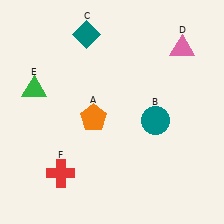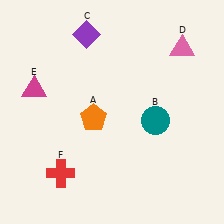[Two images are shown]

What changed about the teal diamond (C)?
In Image 1, C is teal. In Image 2, it changed to purple.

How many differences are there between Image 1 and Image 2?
There are 2 differences between the two images.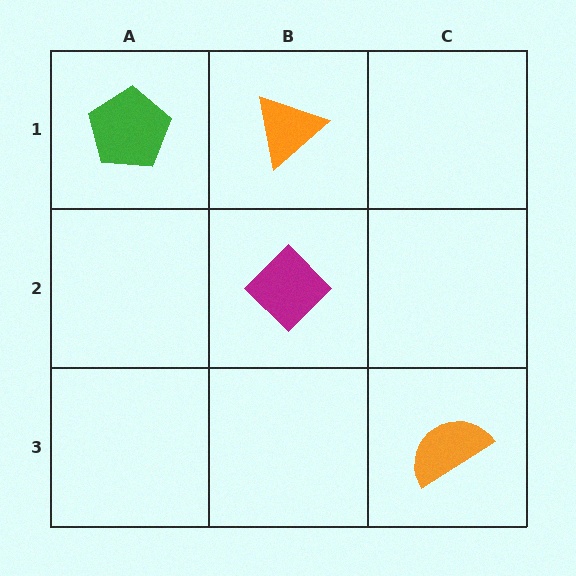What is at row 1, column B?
An orange triangle.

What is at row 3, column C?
An orange semicircle.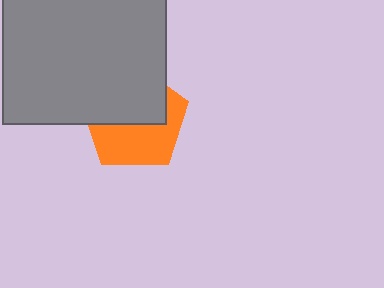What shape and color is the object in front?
The object in front is a gray square.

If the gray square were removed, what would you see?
You would see the complete orange pentagon.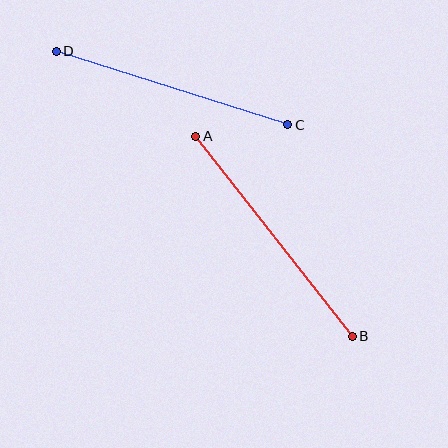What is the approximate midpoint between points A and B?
The midpoint is at approximately (274, 236) pixels.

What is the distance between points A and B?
The distance is approximately 254 pixels.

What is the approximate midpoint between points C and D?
The midpoint is at approximately (172, 88) pixels.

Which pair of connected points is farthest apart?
Points A and B are farthest apart.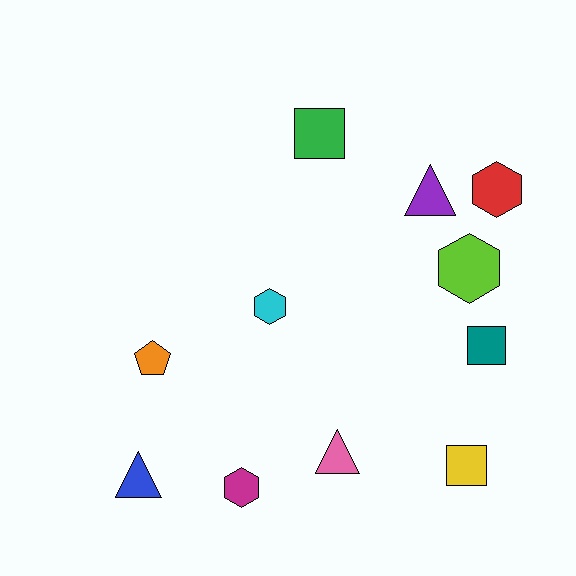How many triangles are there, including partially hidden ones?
There are 3 triangles.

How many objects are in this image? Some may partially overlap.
There are 11 objects.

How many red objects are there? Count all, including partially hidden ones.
There is 1 red object.